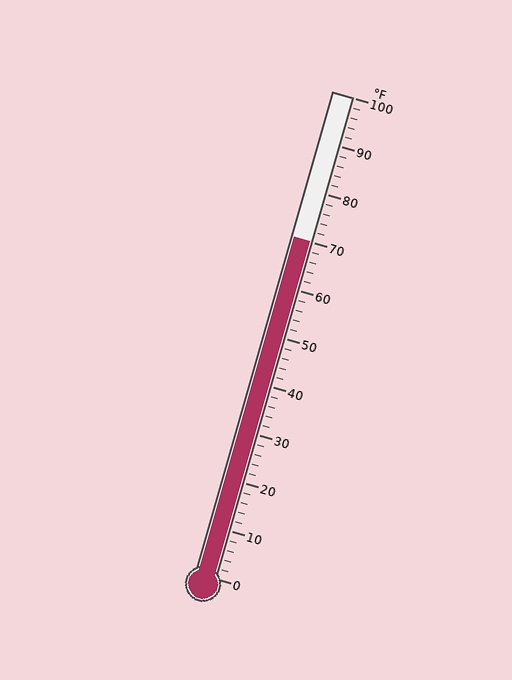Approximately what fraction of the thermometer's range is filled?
The thermometer is filled to approximately 70% of its range.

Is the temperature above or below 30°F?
The temperature is above 30°F.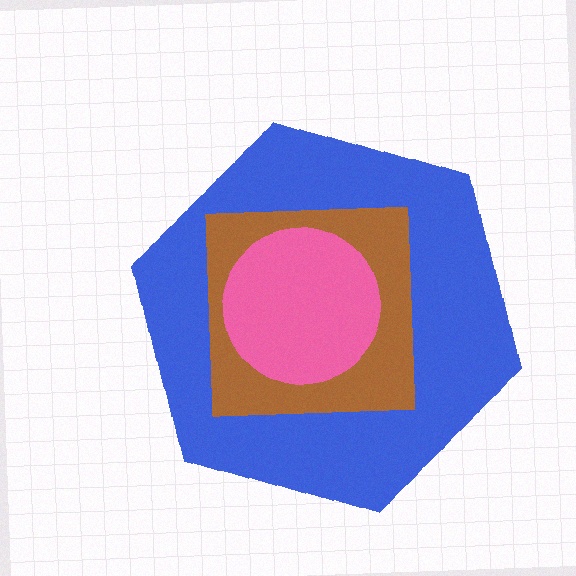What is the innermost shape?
The pink circle.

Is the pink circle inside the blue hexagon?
Yes.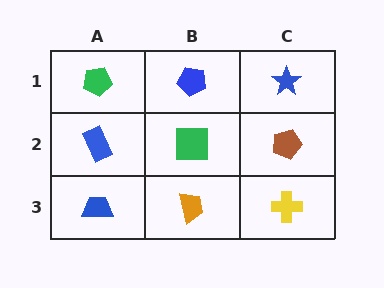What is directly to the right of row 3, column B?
A yellow cross.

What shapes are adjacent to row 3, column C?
A brown pentagon (row 2, column C), an orange trapezoid (row 3, column B).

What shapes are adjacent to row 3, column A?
A blue rectangle (row 2, column A), an orange trapezoid (row 3, column B).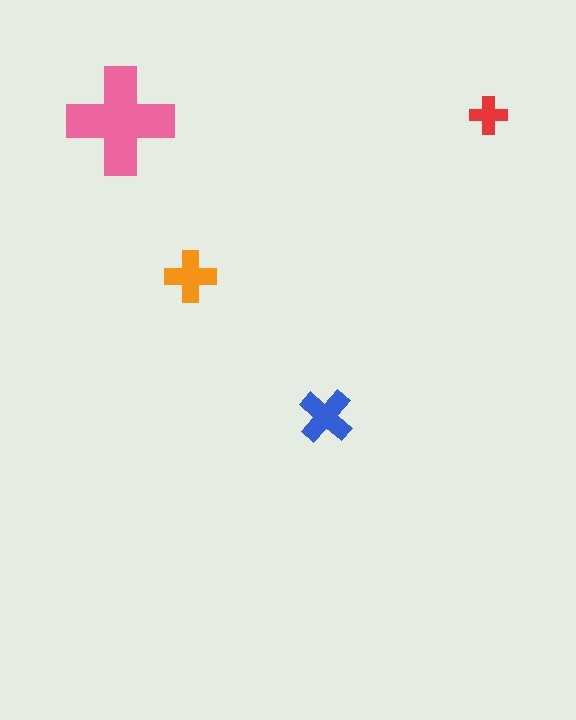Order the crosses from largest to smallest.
the pink one, the blue one, the orange one, the red one.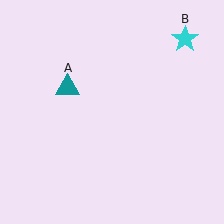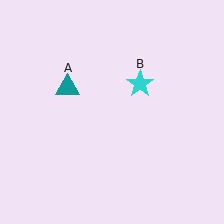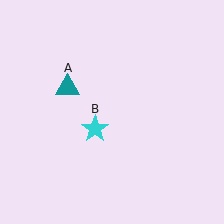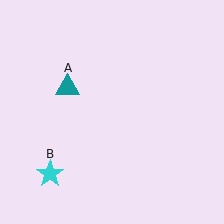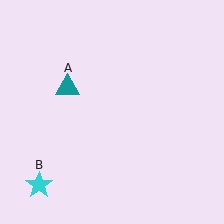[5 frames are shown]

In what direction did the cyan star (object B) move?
The cyan star (object B) moved down and to the left.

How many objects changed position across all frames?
1 object changed position: cyan star (object B).